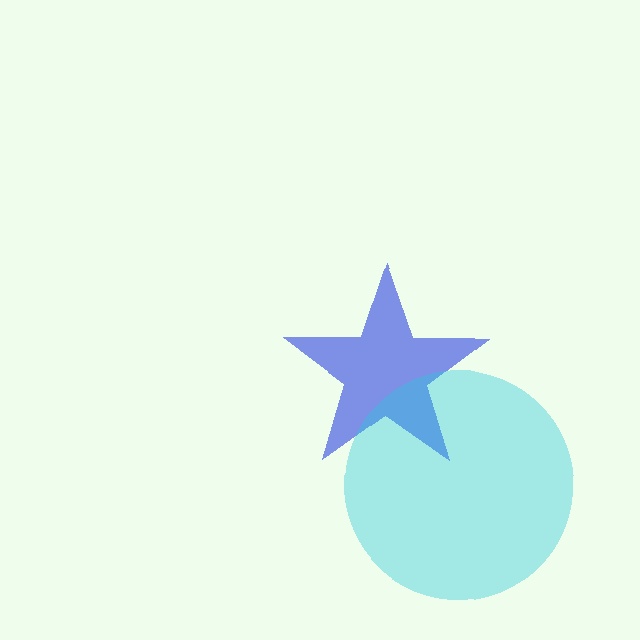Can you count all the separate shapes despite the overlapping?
Yes, there are 2 separate shapes.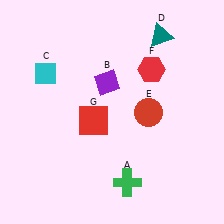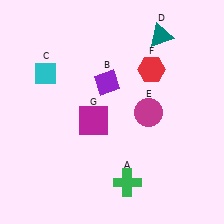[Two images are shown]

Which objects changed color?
E changed from red to magenta. G changed from red to magenta.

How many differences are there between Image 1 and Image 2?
There are 2 differences between the two images.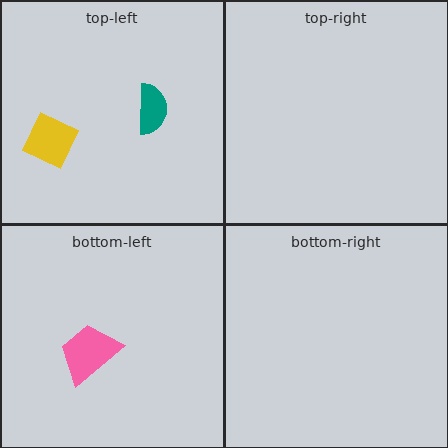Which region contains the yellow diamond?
The top-left region.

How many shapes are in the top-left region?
2.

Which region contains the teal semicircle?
The top-left region.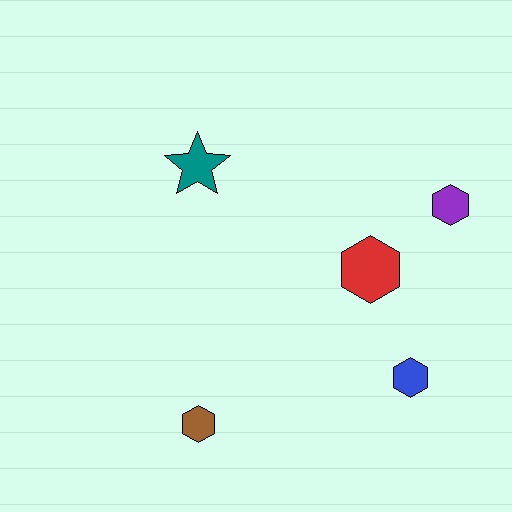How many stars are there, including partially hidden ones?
There is 1 star.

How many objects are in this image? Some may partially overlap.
There are 5 objects.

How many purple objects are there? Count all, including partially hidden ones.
There is 1 purple object.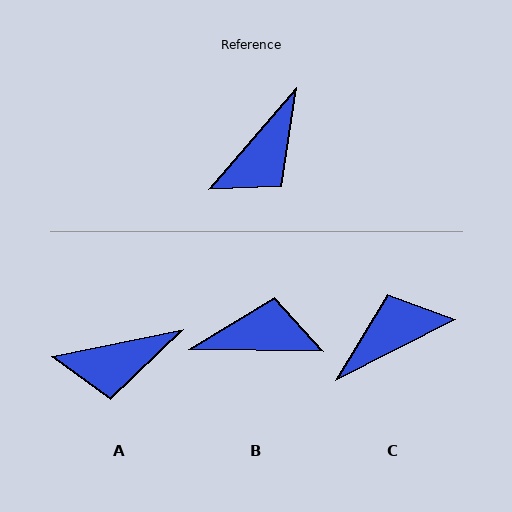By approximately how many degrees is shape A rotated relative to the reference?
Approximately 38 degrees clockwise.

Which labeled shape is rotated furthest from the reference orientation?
C, about 158 degrees away.